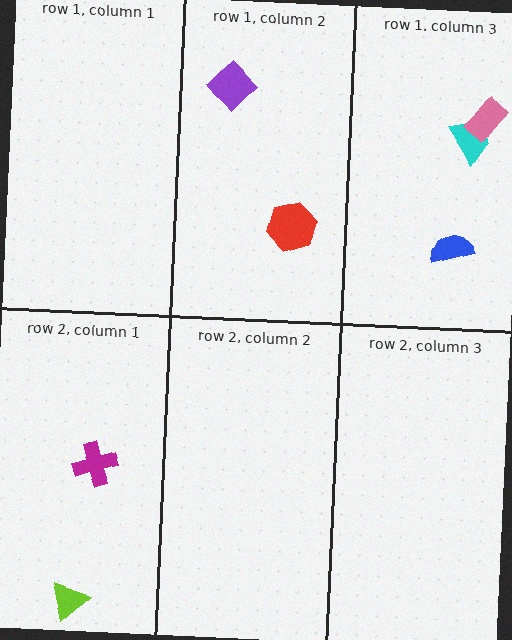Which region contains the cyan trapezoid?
The row 1, column 3 region.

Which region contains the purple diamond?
The row 1, column 2 region.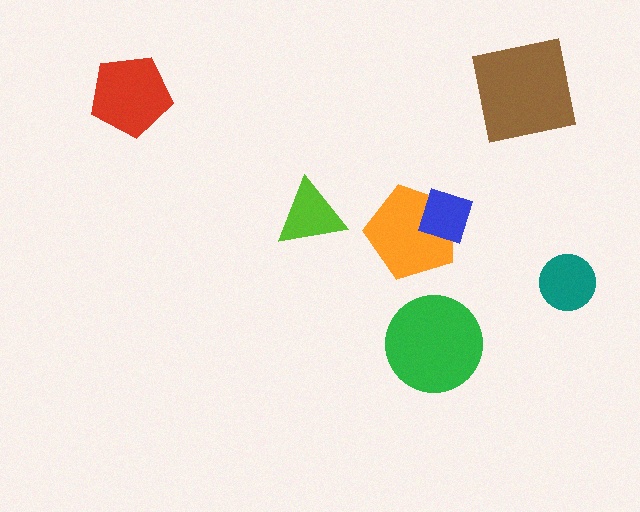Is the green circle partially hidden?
No, no other shape covers it.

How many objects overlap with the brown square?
0 objects overlap with the brown square.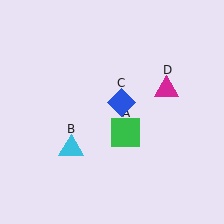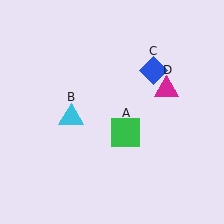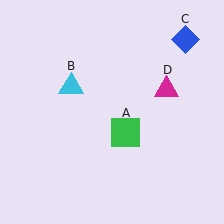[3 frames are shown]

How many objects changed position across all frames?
2 objects changed position: cyan triangle (object B), blue diamond (object C).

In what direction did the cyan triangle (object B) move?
The cyan triangle (object B) moved up.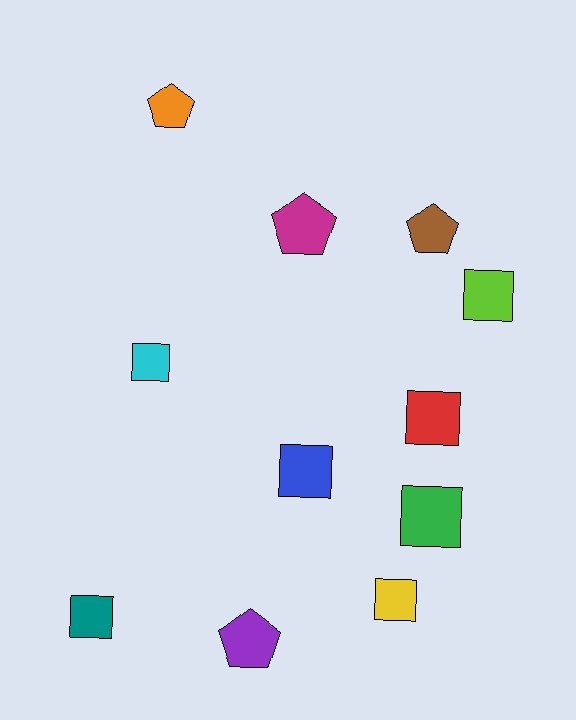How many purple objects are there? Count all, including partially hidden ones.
There is 1 purple object.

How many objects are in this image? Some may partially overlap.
There are 11 objects.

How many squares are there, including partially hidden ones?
There are 7 squares.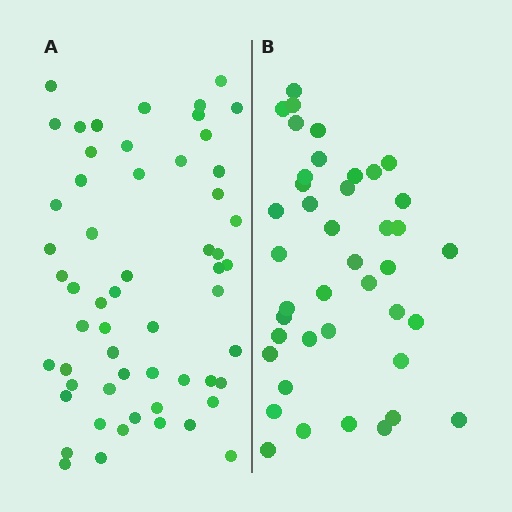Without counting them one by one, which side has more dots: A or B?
Region A (the left region) has more dots.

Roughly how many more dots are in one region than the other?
Region A has approximately 15 more dots than region B.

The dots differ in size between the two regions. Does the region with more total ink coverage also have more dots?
No. Region B has more total ink coverage because its dots are larger, but region A actually contains more individual dots. Total area can be misleading — the number of items is what matters here.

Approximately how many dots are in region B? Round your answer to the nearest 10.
About 40 dots. (The exact count is 41, which rounds to 40.)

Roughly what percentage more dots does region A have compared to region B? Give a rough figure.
About 40% more.